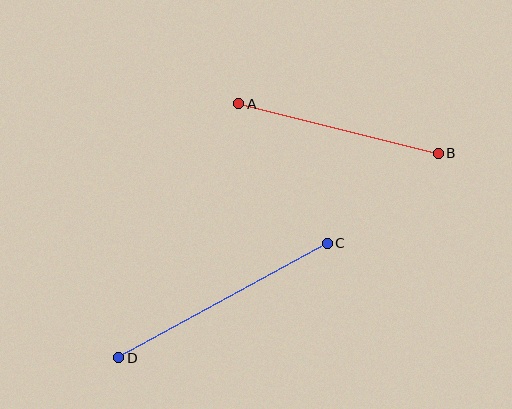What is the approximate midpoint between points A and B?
The midpoint is at approximately (339, 128) pixels.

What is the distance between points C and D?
The distance is approximately 238 pixels.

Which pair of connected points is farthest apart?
Points C and D are farthest apart.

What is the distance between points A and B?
The distance is approximately 205 pixels.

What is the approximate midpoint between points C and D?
The midpoint is at approximately (223, 301) pixels.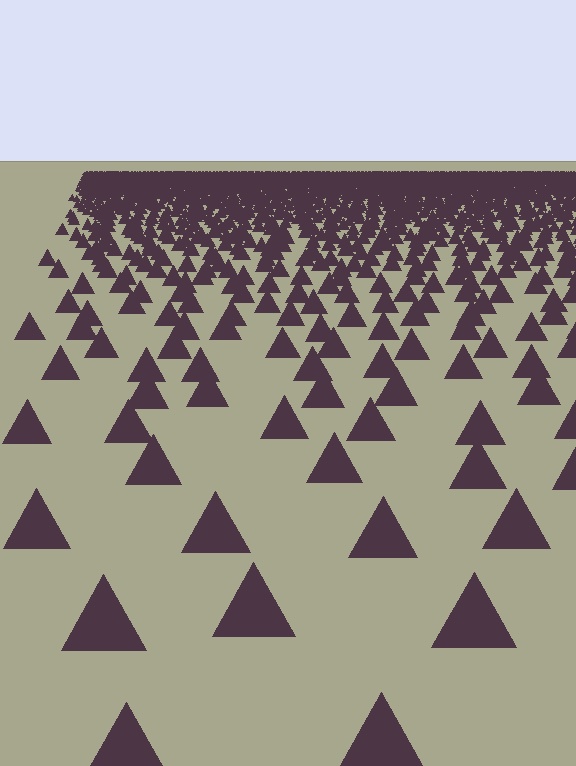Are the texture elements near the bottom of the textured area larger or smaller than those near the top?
Larger. Near the bottom, elements are closer to the viewer and appear at a bigger on-screen size.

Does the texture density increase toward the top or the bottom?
Density increases toward the top.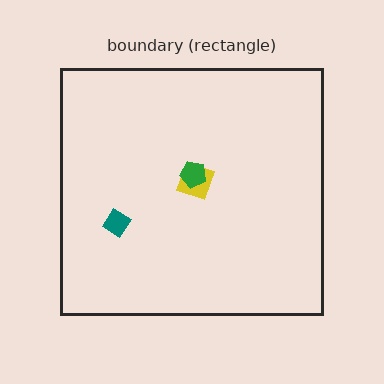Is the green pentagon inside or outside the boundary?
Inside.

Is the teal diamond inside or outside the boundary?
Inside.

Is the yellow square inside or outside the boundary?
Inside.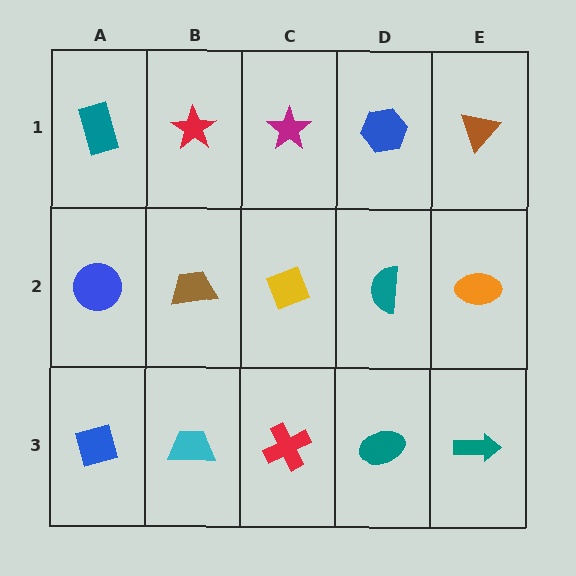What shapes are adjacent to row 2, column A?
A teal rectangle (row 1, column A), a blue diamond (row 3, column A), a brown trapezoid (row 2, column B).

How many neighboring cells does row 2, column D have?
4.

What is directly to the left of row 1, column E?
A blue hexagon.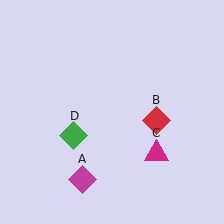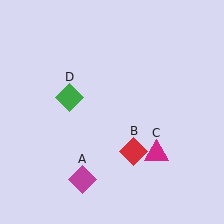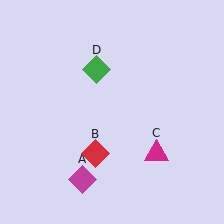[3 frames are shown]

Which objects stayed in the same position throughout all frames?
Magenta diamond (object A) and magenta triangle (object C) remained stationary.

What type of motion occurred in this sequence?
The red diamond (object B), green diamond (object D) rotated clockwise around the center of the scene.